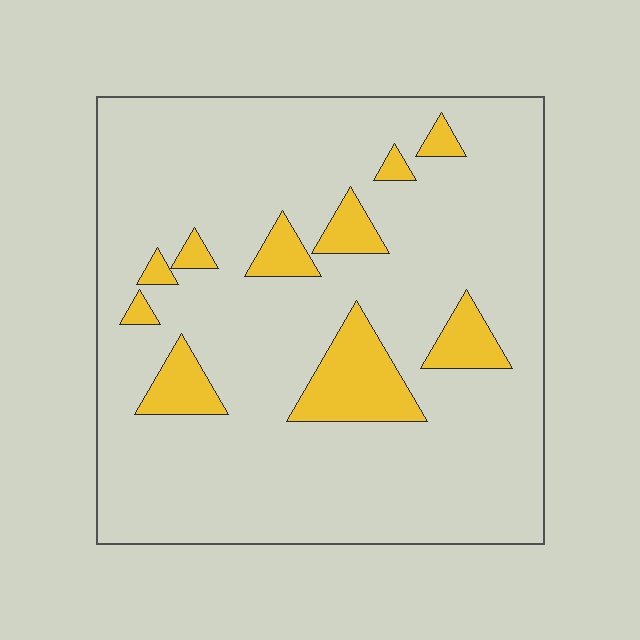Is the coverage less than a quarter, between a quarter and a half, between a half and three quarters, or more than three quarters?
Less than a quarter.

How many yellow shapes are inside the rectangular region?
10.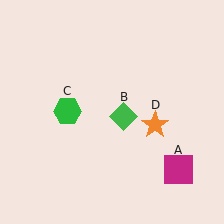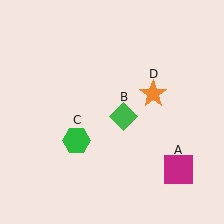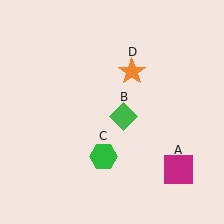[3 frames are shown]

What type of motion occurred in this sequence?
The green hexagon (object C), orange star (object D) rotated counterclockwise around the center of the scene.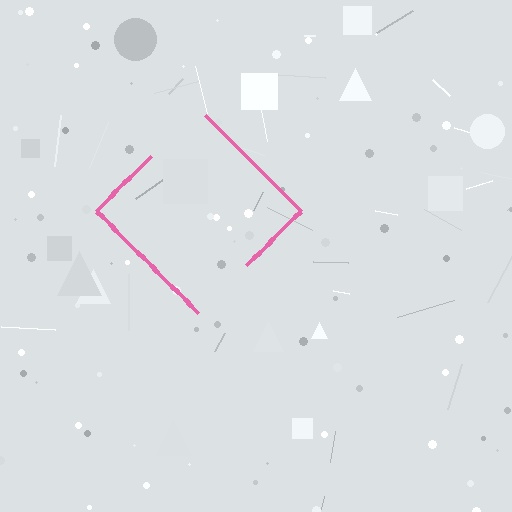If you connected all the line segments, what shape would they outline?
They would outline a diamond.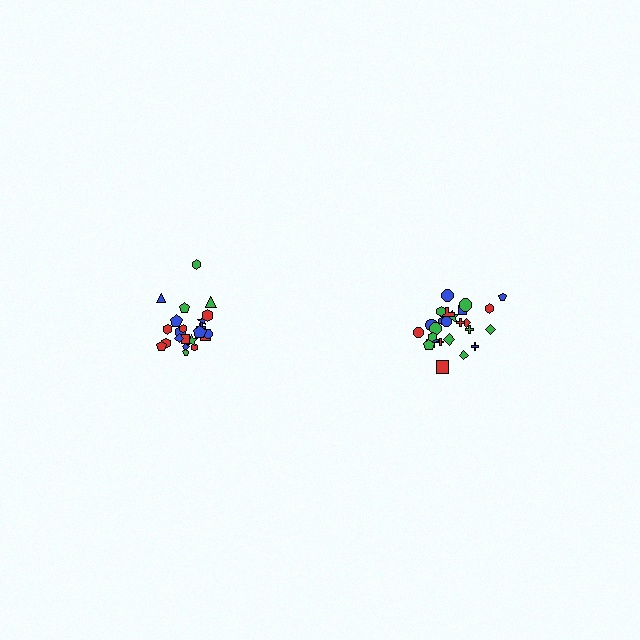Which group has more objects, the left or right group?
The right group.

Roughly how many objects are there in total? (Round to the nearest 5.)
Roughly 45 objects in total.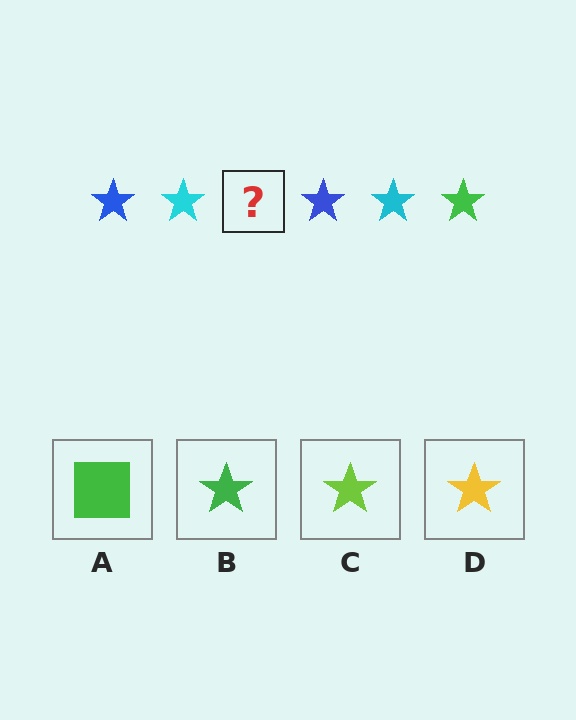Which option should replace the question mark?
Option B.